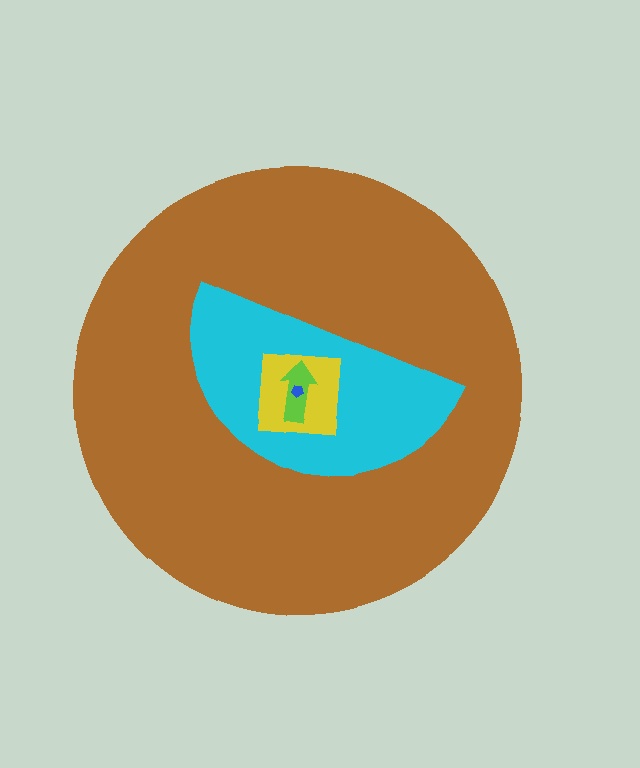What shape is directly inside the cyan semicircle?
The yellow square.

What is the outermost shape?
The brown circle.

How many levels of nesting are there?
5.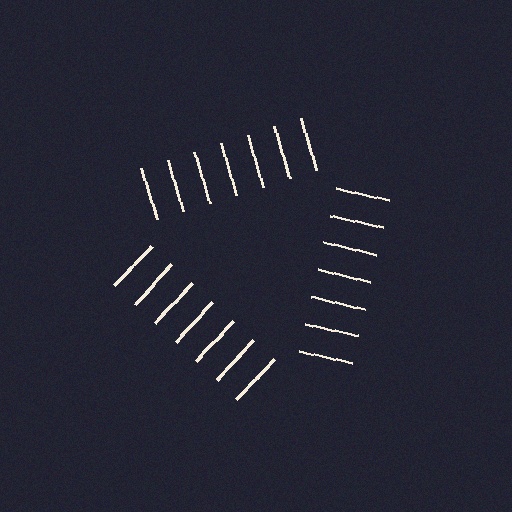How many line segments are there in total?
21 — 7 along each of the 3 edges.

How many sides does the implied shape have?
3 sides — the line-ends trace a triangle.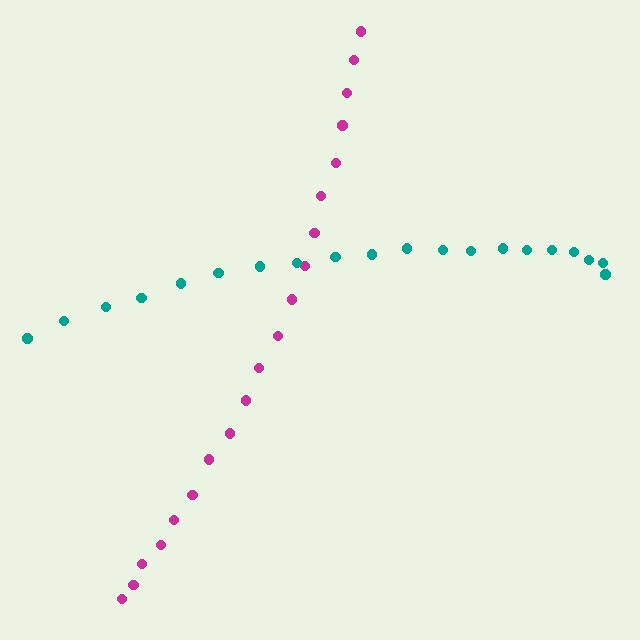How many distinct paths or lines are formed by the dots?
There are 2 distinct paths.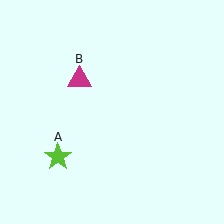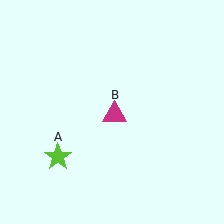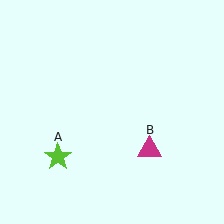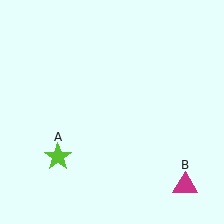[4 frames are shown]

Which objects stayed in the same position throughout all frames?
Lime star (object A) remained stationary.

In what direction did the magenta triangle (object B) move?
The magenta triangle (object B) moved down and to the right.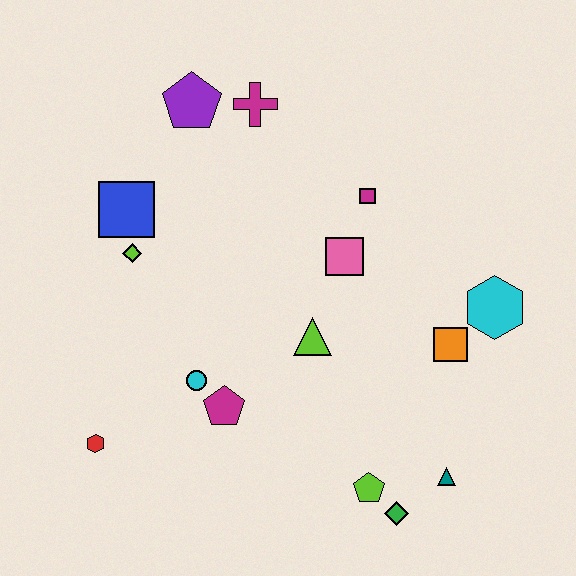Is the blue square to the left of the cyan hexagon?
Yes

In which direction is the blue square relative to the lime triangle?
The blue square is to the left of the lime triangle.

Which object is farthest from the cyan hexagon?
The red hexagon is farthest from the cyan hexagon.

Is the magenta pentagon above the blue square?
No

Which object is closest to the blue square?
The lime diamond is closest to the blue square.